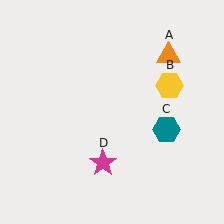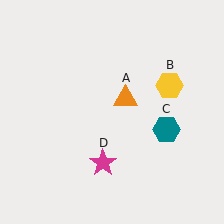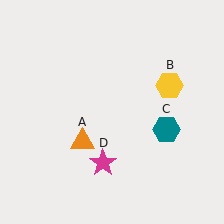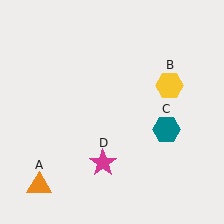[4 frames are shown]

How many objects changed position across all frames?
1 object changed position: orange triangle (object A).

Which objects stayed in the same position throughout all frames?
Yellow hexagon (object B) and teal hexagon (object C) and magenta star (object D) remained stationary.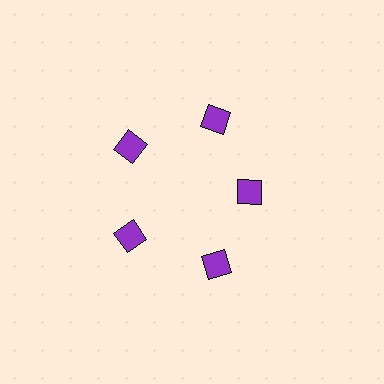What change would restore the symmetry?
The symmetry would be restored by moving it outward, back onto the ring so that all 5 squares sit at equal angles and equal distance from the center.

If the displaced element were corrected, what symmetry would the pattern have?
It would have 5-fold rotational symmetry — the pattern would map onto itself every 72 degrees.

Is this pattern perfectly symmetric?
No. The 5 purple squares are arranged in a ring, but one element near the 3 o'clock position is pulled inward toward the center, breaking the 5-fold rotational symmetry.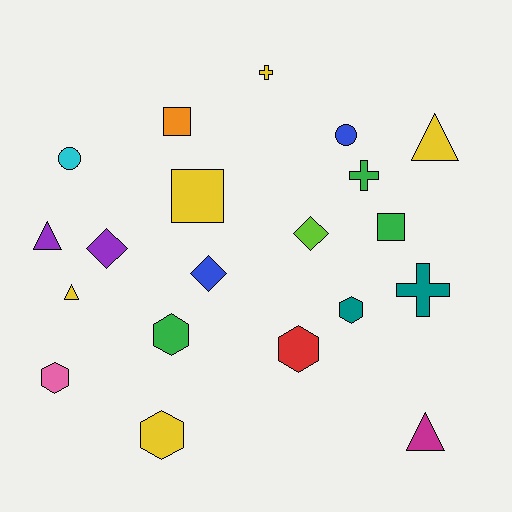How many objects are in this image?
There are 20 objects.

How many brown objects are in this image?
There are no brown objects.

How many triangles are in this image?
There are 4 triangles.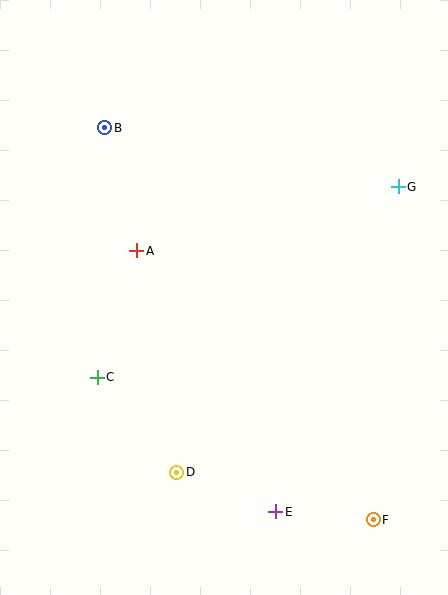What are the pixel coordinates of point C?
Point C is at (97, 377).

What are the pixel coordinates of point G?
Point G is at (398, 187).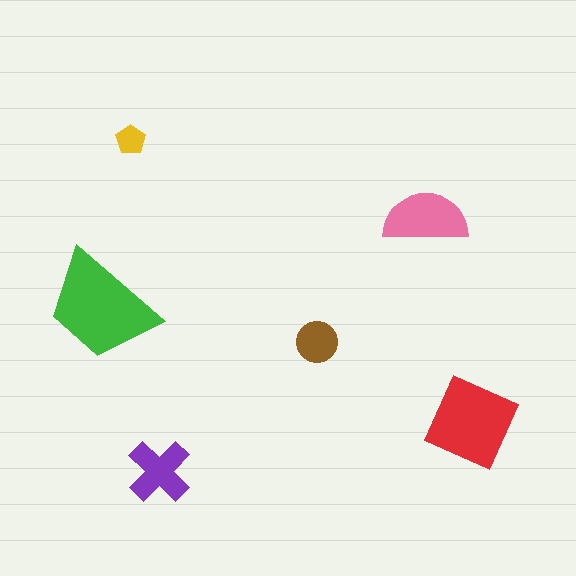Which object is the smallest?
The yellow pentagon.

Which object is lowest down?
The purple cross is bottommost.